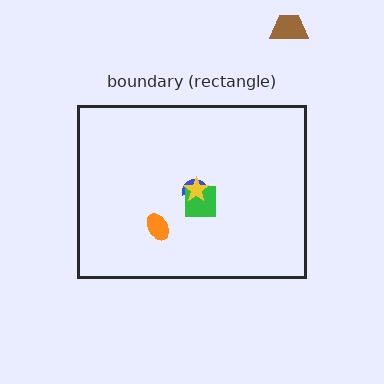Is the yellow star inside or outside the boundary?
Inside.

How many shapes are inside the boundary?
4 inside, 1 outside.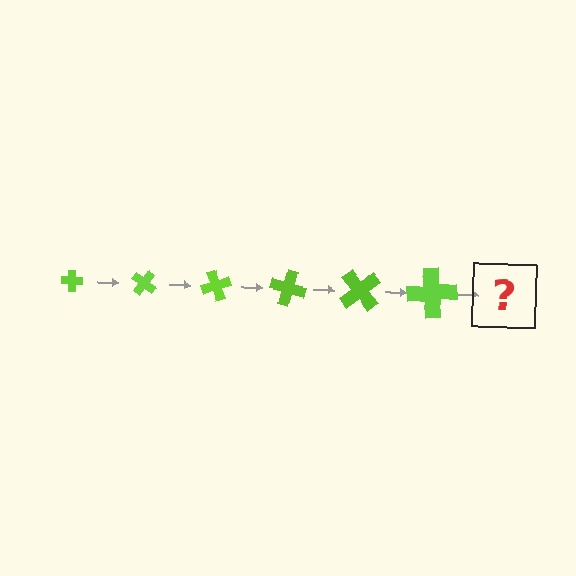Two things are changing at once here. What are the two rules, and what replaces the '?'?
The two rules are that the cross grows larger each step and it rotates 35 degrees each step. The '?' should be a cross, larger than the previous one and rotated 210 degrees from the start.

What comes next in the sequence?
The next element should be a cross, larger than the previous one and rotated 210 degrees from the start.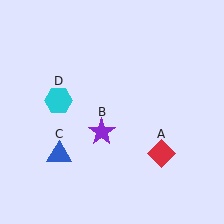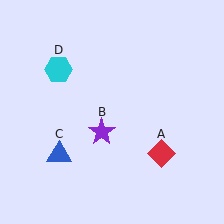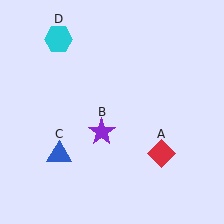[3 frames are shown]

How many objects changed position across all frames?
1 object changed position: cyan hexagon (object D).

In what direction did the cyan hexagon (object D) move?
The cyan hexagon (object D) moved up.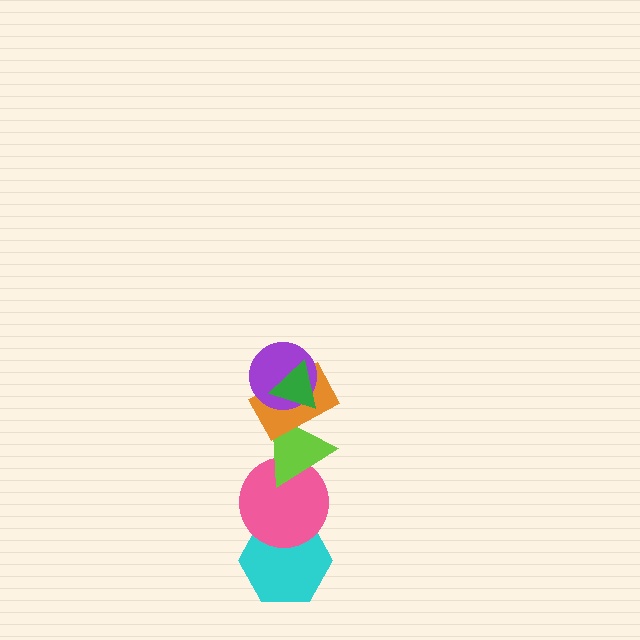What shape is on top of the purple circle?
The green triangle is on top of the purple circle.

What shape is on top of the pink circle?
The lime triangle is on top of the pink circle.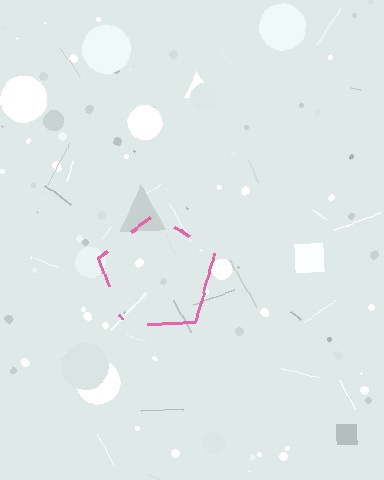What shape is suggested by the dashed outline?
The dashed outline suggests a pentagon.